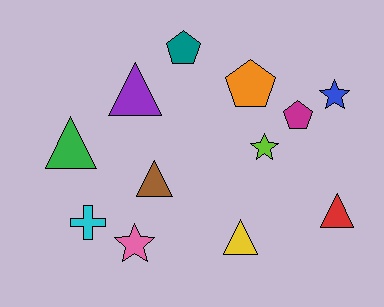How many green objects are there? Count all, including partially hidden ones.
There is 1 green object.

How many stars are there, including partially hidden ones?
There are 3 stars.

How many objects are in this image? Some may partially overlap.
There are 12 objects.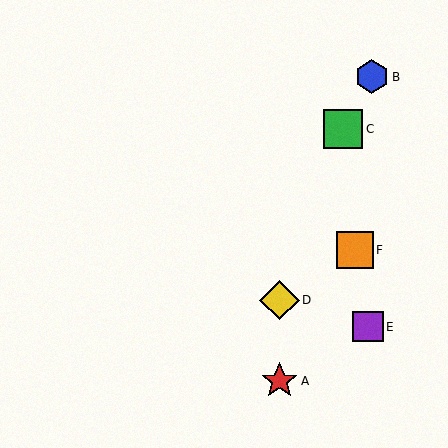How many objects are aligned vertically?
2 objects (A, D) are aligned vertically.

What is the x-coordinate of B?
Object B is at x≈372.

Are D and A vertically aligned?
Yes, both are at x≈279.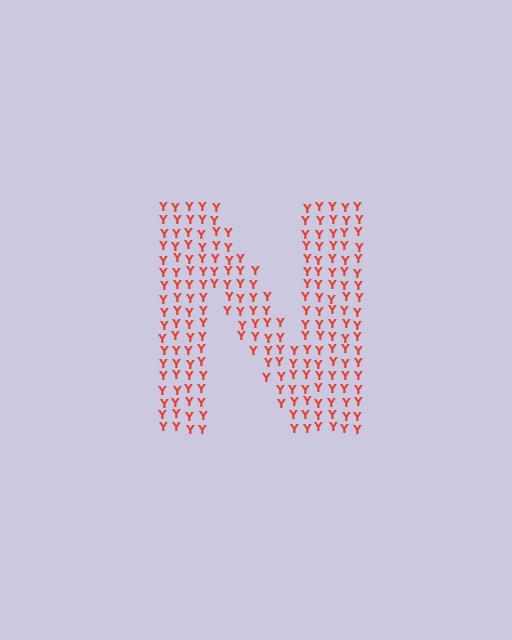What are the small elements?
The small elements are letter Y's.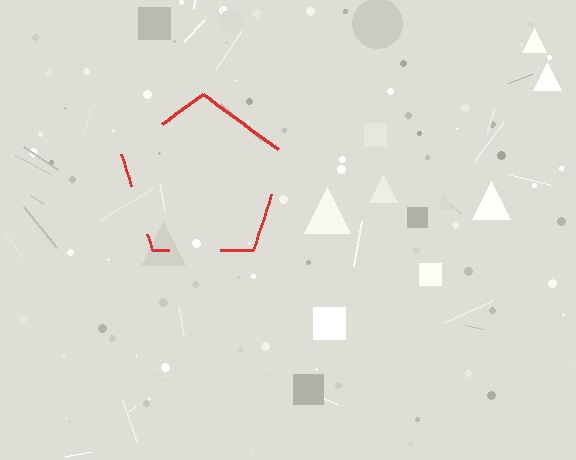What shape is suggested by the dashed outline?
The dashed outline suggests a pentagon.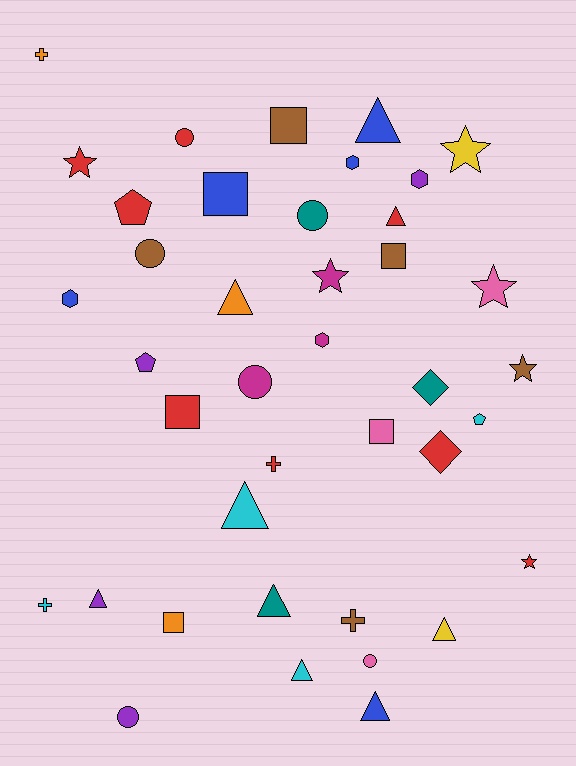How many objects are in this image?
There are 40 objects.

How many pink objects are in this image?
There are 3 pink objects.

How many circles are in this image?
There are 6 circles.